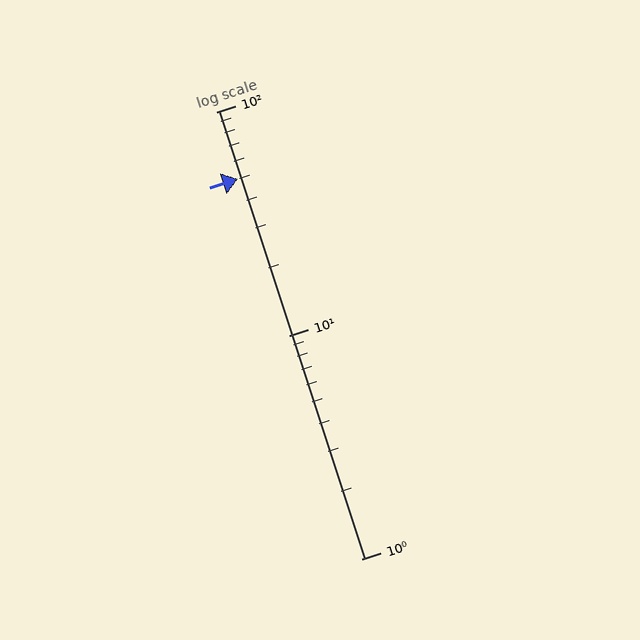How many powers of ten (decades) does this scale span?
The scale spans 2 decades, from 1 to 100.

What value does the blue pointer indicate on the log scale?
The pointer indicates approximately 50.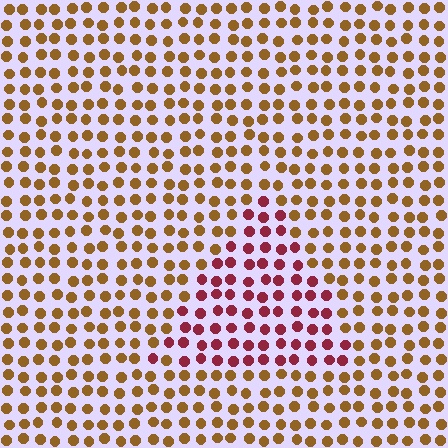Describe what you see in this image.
The image is filled with small brown elements in a uniform arrangement. A triangle-shaped region is visible where the elements are tinted to a slightly different hue, forming a subtle color boundary.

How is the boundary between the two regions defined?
The boundary is defined purely by a slight shift in hue (about 49 degrees). Spacing, size, and orientation are identical on both sides.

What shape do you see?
I see a triangle.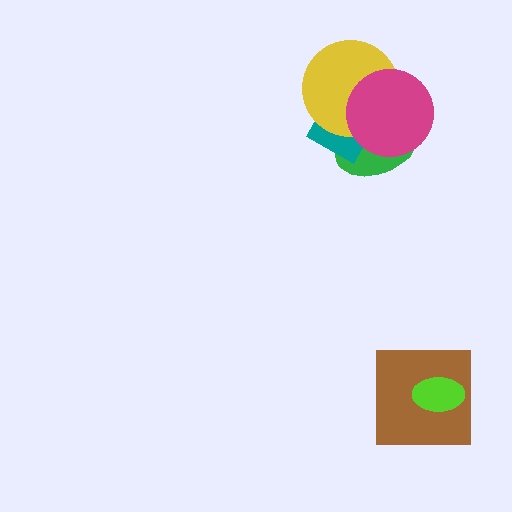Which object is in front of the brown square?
The lime ellipse is in front of the brown square.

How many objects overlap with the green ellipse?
3 objects overlap with the green ellipse.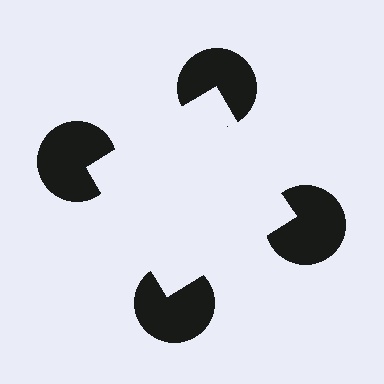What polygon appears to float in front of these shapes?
An illusory square — its edges are inferred from the aligned wedge cuts in the pac-man discs, not physically drawn.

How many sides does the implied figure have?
4 sides.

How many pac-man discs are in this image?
There are 4 — one at each vertex of the illusory square.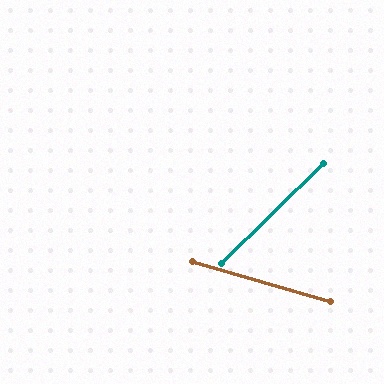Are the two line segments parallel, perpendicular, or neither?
Neither parallel nor perpendicular — they differ by about 61°.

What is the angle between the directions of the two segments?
Approximately 61 degrees.